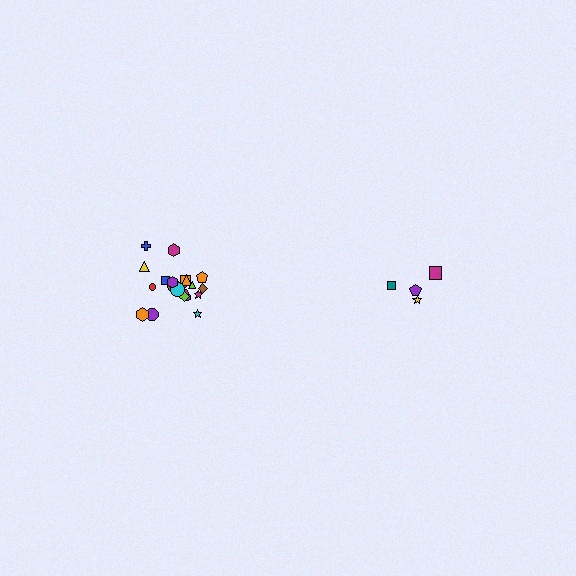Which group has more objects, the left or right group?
The left group.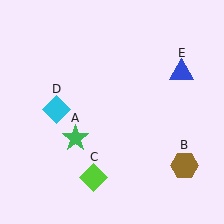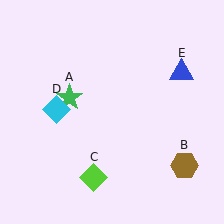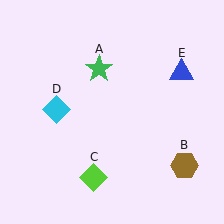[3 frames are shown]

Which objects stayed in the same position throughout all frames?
Brown hexagon (object B) and lime diamond (object C) and cyan diamond (object D) and blue triangle (object E) remained stationary.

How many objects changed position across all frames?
1 object changed position: green star (object A).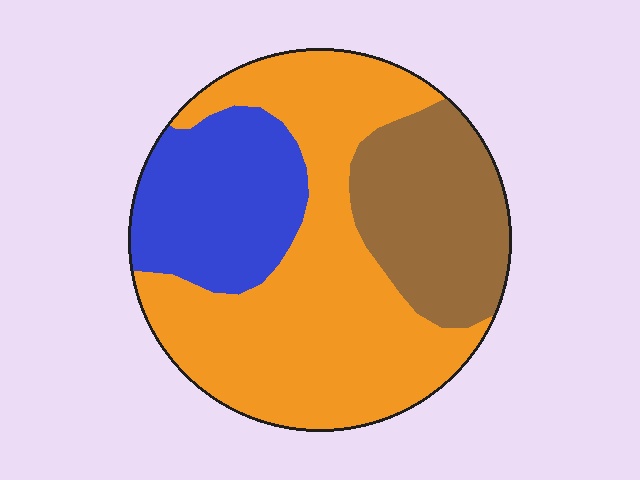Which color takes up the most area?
Orange, at roughly 55%.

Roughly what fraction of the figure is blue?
Blue covers 23% of the figure.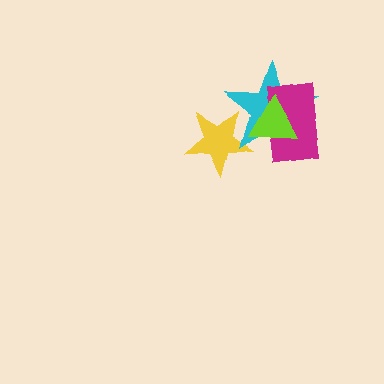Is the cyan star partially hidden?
Yes, it is partially covered by another shape.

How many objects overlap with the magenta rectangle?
2 objects overlap with the magenta rectangle.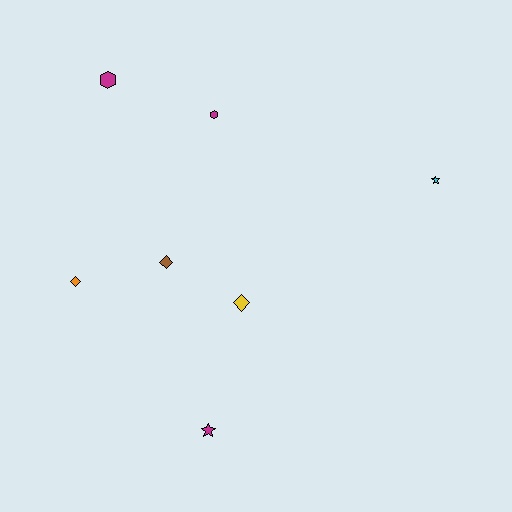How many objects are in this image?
There are 7 objects.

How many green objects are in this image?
There are no green objects.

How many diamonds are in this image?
There are 3 diamonds.